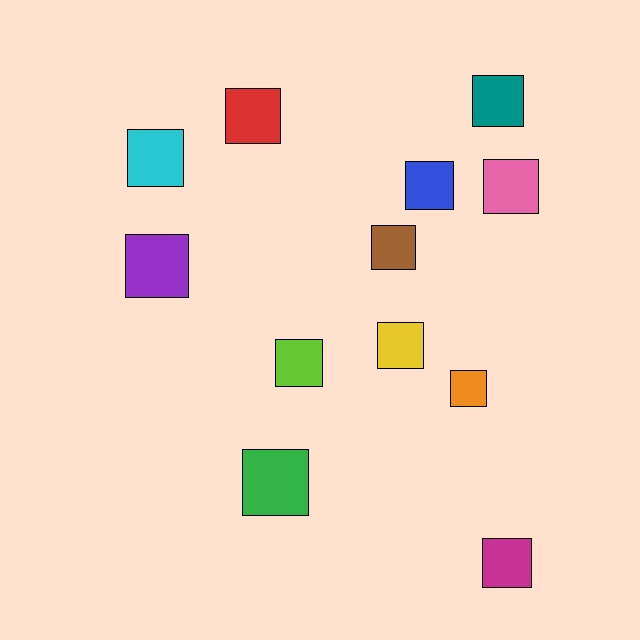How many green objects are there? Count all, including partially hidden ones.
There is 1 green object.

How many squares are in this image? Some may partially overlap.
There are 12 squares.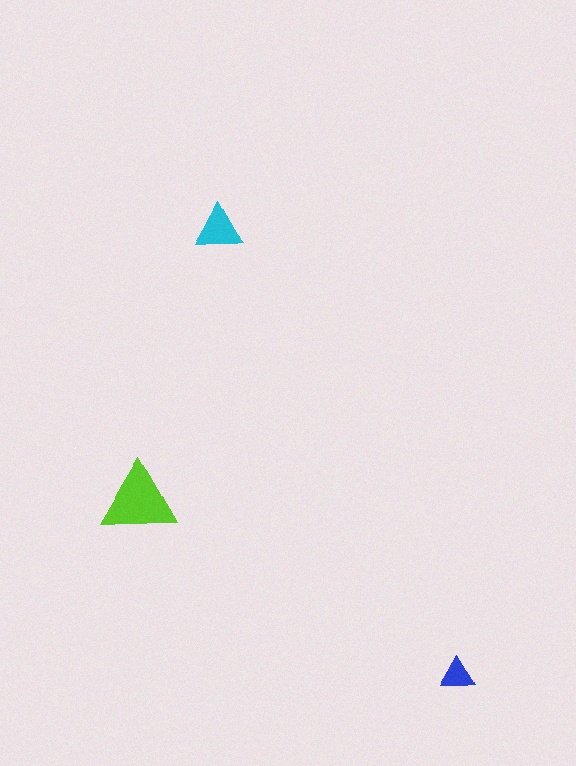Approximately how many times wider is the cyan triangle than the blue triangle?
About 1.5 times wider.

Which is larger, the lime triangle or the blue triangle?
The lime one.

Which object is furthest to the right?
The blue triangle is rightmost.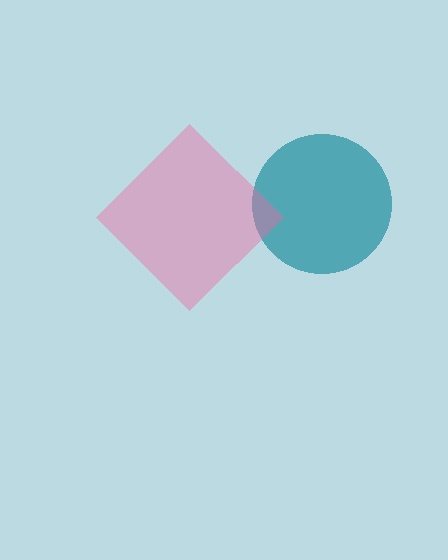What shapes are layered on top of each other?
The layered shapes are: a teal circle, a pink diamond.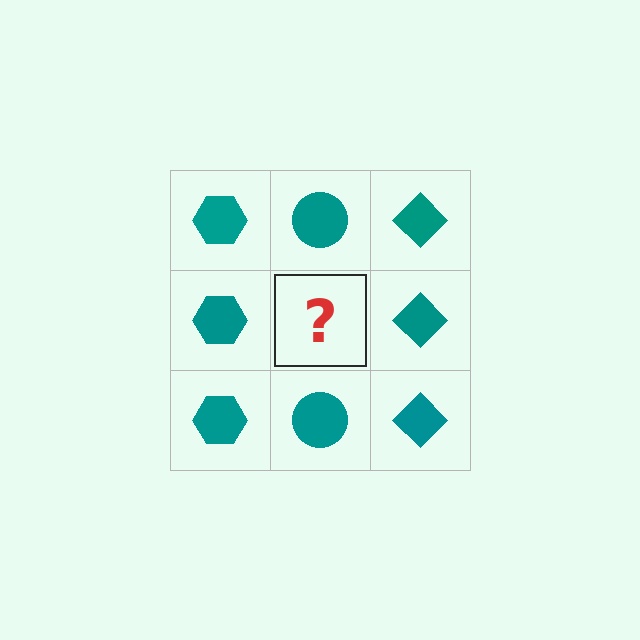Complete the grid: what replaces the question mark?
The question mark should be replaced with a teal circle.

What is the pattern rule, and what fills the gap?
The rule is that each column has a consistent shape. The gap should be filled with a teal circle.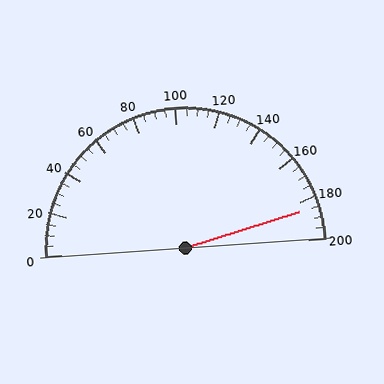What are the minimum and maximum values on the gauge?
The gauge ranges from 0 to 200.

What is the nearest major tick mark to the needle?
The nearest major tick mark is 180.